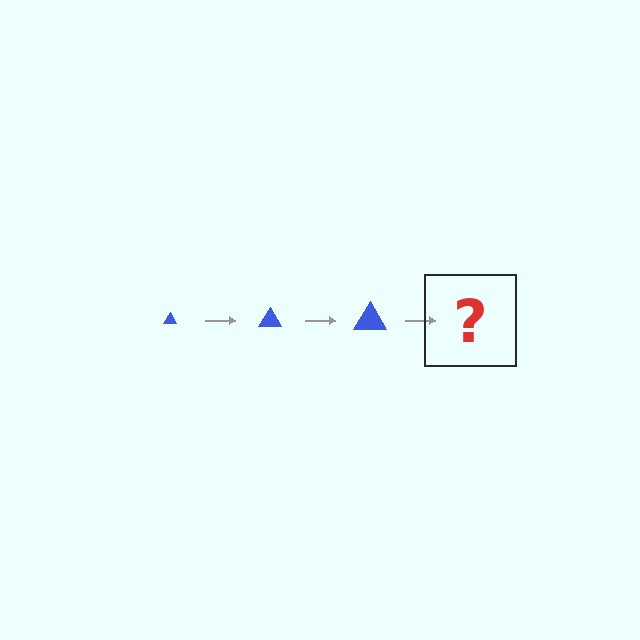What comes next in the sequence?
The next element should be a blue triangle, larger than the previous one.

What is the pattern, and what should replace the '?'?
The pattern is that the triangle gets progressively larger each step. The '?' should be a blue triangle, larger than the previous one.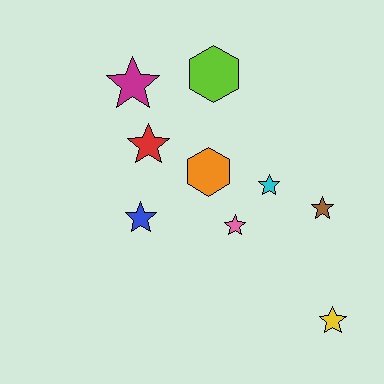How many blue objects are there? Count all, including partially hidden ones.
There is 1 blue object.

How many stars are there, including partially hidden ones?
There are 7 stars.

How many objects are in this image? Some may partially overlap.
There are 9 objects.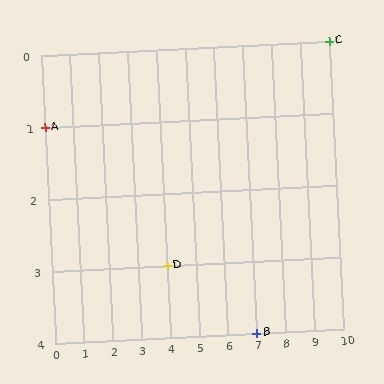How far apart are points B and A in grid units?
Points B and A are 7 columns and 3 rows apart (about 7.6 grid units diagonally).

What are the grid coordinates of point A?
Point A is at grid coordinates (0, 1).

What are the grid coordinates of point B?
Point B is at grid coordinates (7, 4).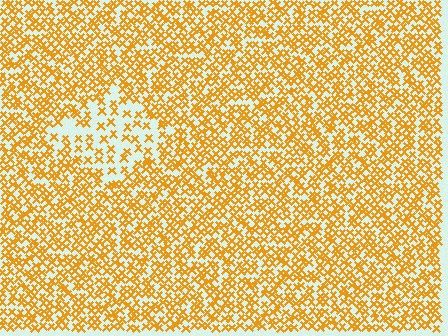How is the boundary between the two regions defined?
The boundary is defined by a change in element density (approximately 2.3x ratio). All elements are the same color, size, and shape.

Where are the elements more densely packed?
The elements are more densely packed outside the diamond boundary.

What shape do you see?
I see a diamond.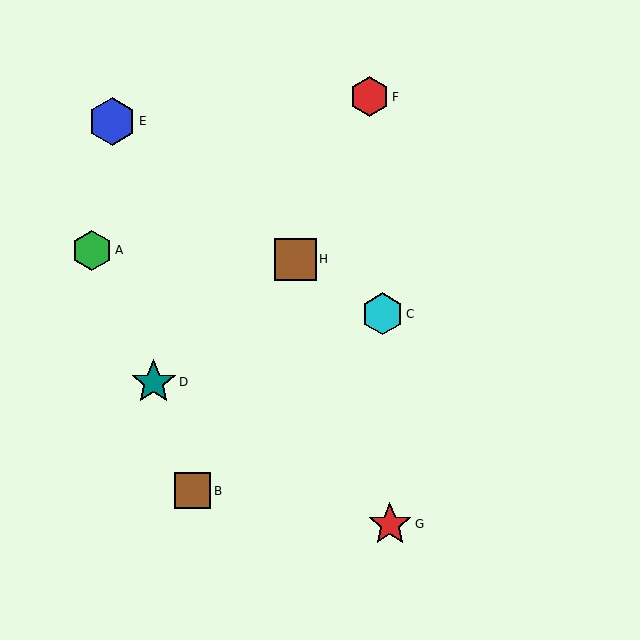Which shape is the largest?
The blue hexagon (labeled E) is the largest.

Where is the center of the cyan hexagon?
The center of the cyan hexagon is at (382, 314).